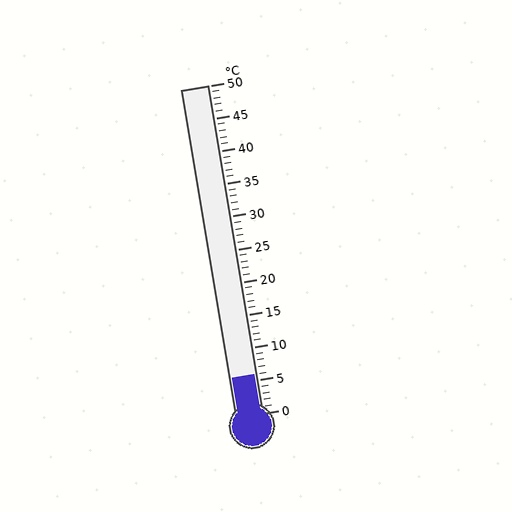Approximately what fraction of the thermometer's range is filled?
The thermometer is filled to approximately 10% of its range.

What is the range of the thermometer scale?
The thermometer scale ranges from 0°C to 50°C.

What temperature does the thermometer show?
The thermometer shows approximately 6°C.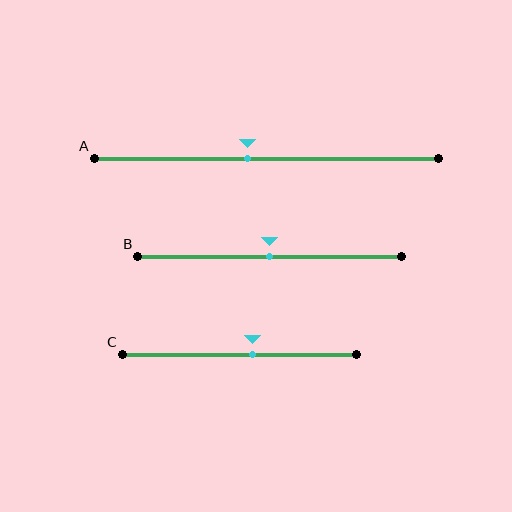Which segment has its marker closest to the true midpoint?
Segment B has its marker closest to the true midpoint.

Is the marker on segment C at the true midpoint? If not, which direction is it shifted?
No, the marker on segment C is shifted to the right by about 6% of the segment length.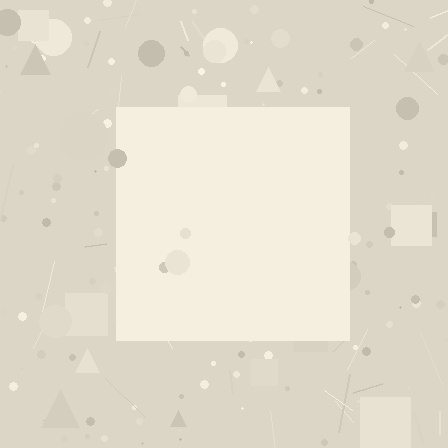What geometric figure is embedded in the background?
A square is embedded in the background.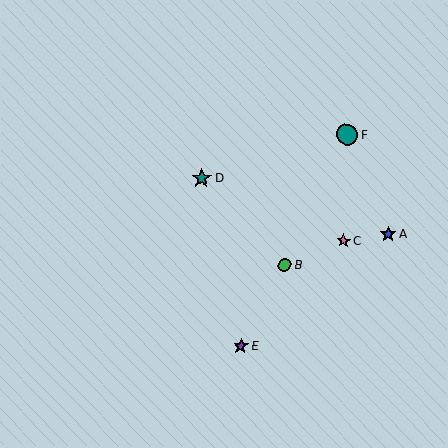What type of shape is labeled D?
Shape D is a teal star.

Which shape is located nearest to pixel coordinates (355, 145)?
The teal circle (labeled F) at (347, 135) is nearest to that location.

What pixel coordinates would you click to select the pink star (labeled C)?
Click at (343, 241) to select the pink star C.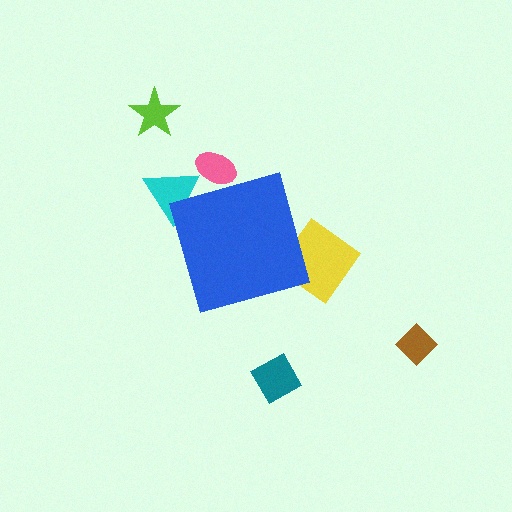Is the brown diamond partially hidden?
No, the brown diamond is fully visible.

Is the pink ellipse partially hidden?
Yes, the pink ellipse is partially hidden behind the blue diamond.